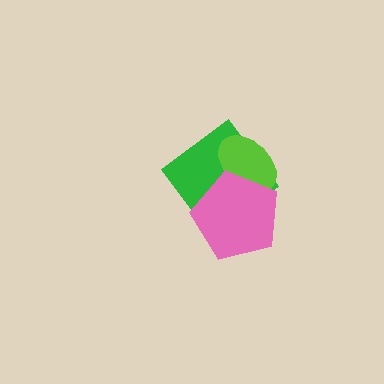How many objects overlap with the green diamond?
2 objects overlap with the green diamond.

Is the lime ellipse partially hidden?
Yes, it is partially covered by another shape.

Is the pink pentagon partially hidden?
No, no other shape covers it.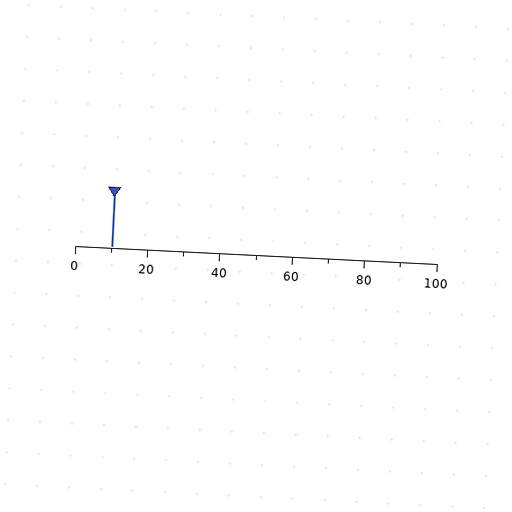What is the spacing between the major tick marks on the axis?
The major ticks are spaced 20 apart.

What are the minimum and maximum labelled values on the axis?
The axis runs from 0 to 100.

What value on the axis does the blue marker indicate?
The marker indicates approximately 10.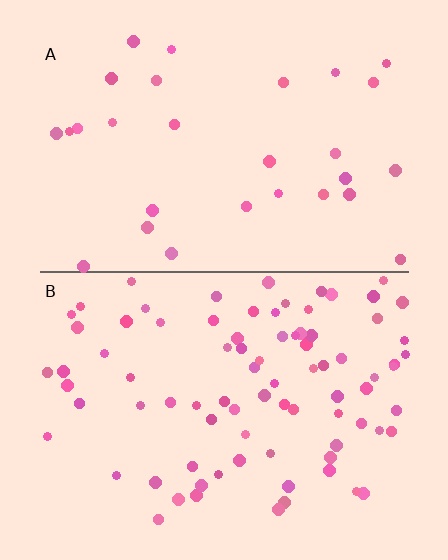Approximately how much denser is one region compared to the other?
Approximately 2.9× — region B over region A.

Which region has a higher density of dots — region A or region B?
B (the bottom).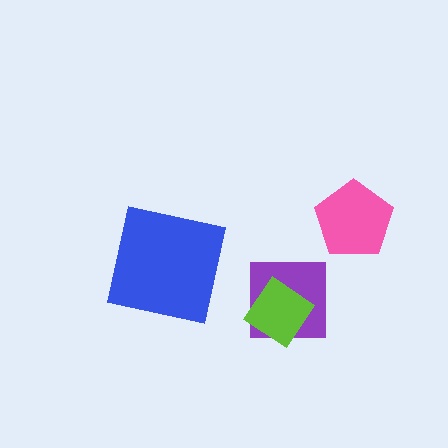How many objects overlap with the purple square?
1 object overlaps with the purple square.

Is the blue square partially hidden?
No, no other shape covers it.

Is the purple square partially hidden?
Yes, it is partially covered by another shape.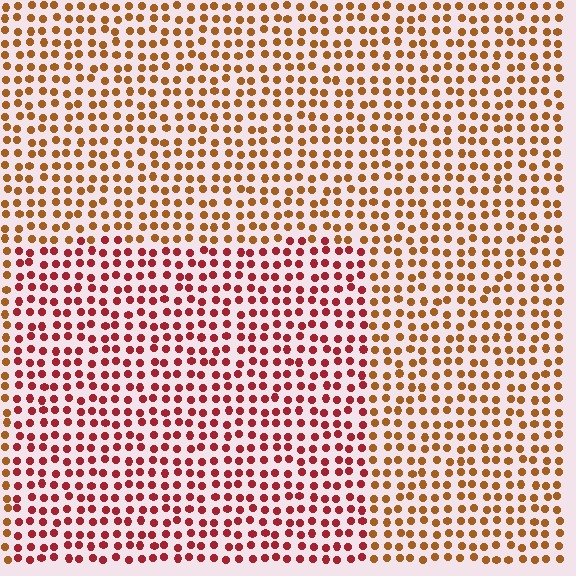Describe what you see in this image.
The image is filled with small brown elements in a uniform arrangement. A rectangle-shaped region is visible where the elements are tinted to a slightly different hue, forming a subtle color boundary.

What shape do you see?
I see a rectangle.